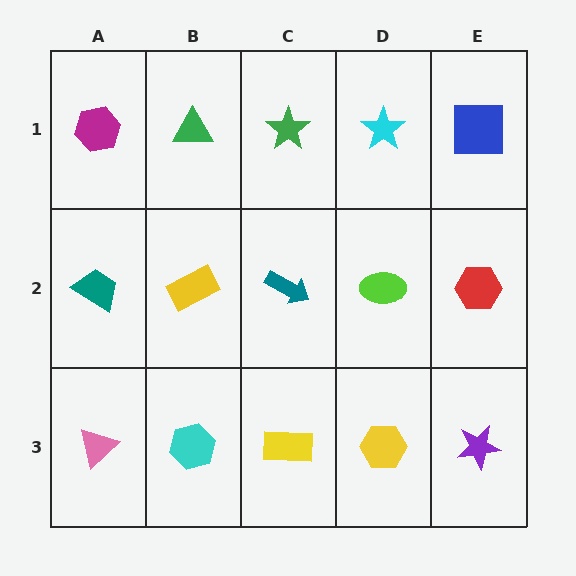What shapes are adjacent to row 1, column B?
A yellow rectangle (row 2, column B), a magenta hexagon (row 1, column A), a green star (row 1, column C).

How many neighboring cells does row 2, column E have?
3.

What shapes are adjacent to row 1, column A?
A teal trapezoid (row 2, column A), a green triangle (row 1, column B).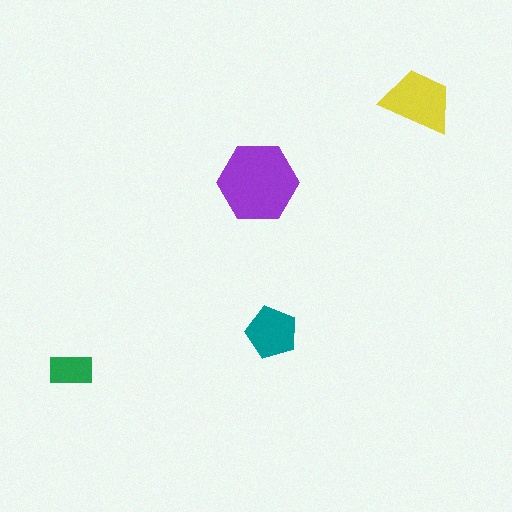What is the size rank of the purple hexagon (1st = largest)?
1st.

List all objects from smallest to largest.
The green rectangle, the teal pentagon, the yellow trapezoid, the purple hexagon.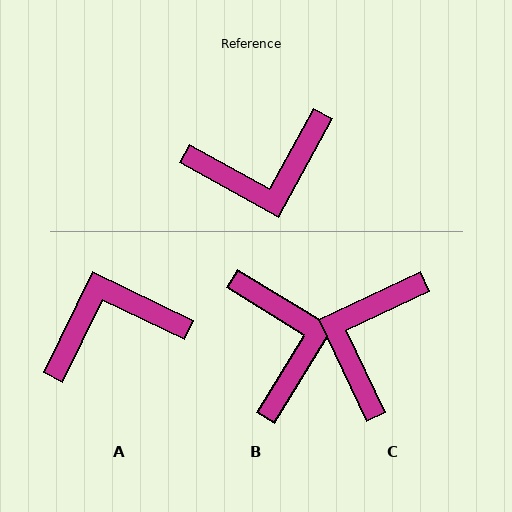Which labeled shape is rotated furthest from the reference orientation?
A, about 177 degrees away.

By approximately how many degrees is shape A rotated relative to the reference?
Approximately 177 degrees clockwise.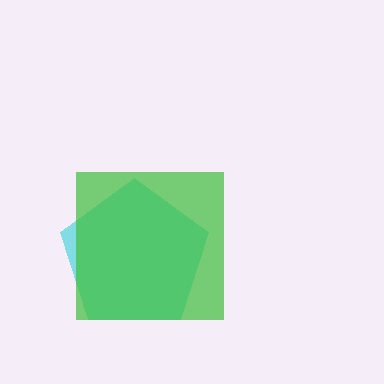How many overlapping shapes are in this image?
There are 2 overlapping shapes in the image.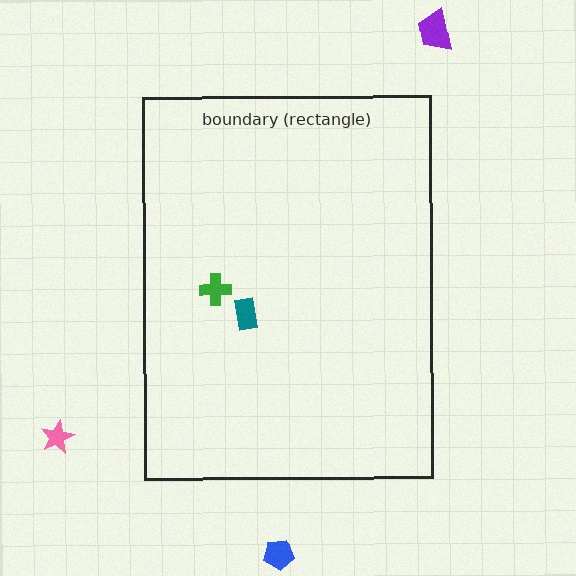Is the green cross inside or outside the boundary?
Inside.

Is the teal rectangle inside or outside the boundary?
Inside.